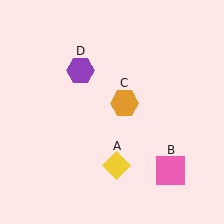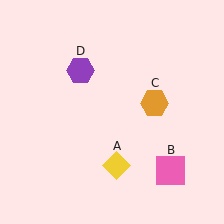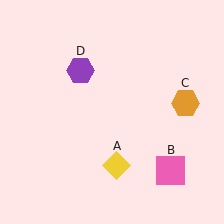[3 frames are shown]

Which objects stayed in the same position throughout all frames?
Yellow diamond (object A) and pink square (object B) and purple hexagon (object D) remained stationary.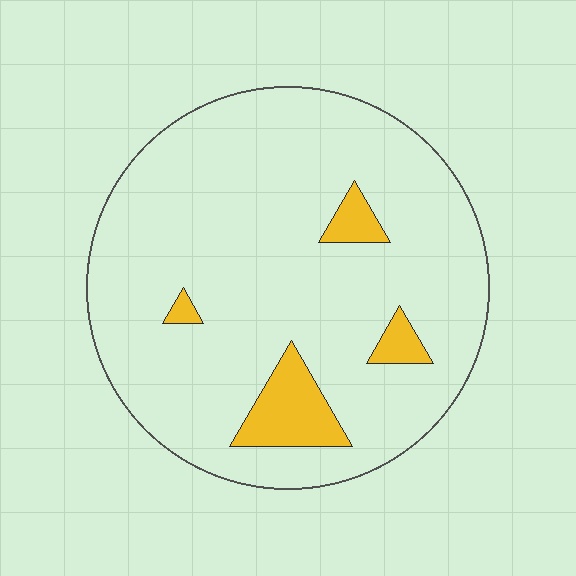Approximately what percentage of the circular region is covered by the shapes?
Approximately 10%.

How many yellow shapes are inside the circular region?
4.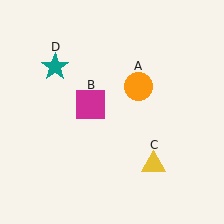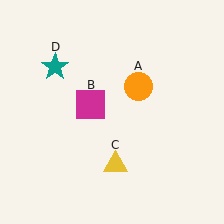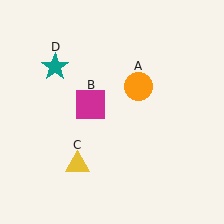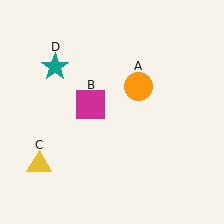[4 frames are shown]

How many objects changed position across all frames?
1 object changed position: yellow triangle (object C).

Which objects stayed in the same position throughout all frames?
Orange circle (object A) and magenta square (object B) and teal star (object D) remained stationary.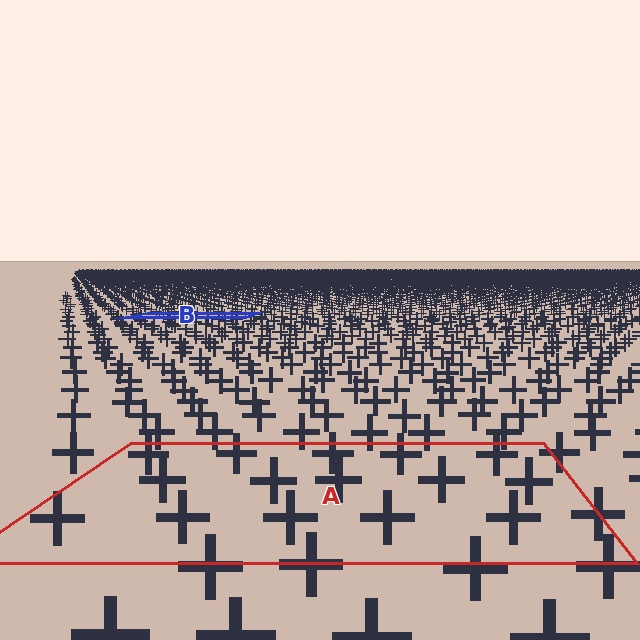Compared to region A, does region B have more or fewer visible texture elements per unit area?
Region B has more texture elements per unit area — they are packed more densely because it is farther away.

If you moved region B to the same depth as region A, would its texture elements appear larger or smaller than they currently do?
They would appear larger. At a closer depth, the same texture elements are projected at a bigger on-screen size.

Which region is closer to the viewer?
Region A is closer. The texture elements there are larger and more spread out.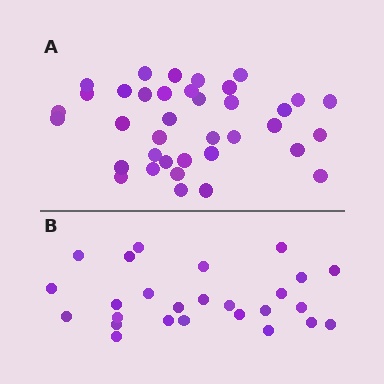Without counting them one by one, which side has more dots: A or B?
Region A (the top region) has more dots.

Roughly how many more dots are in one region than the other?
Region A has roughly 12 or so more dots than region B.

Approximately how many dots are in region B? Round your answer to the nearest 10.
About 30 dots. (The exact count is 26, which rounds to 30.)